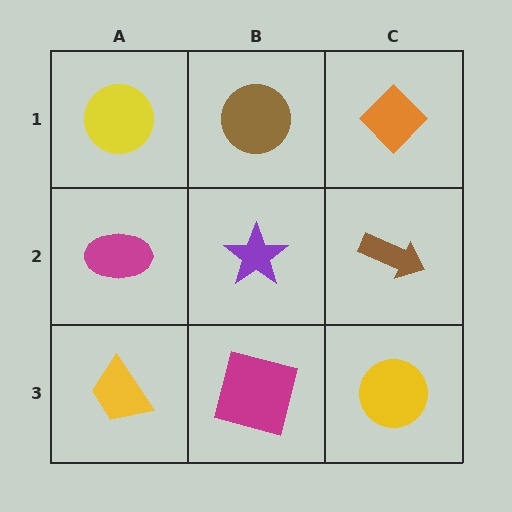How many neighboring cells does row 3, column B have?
3.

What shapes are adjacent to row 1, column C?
A brown arrow (row 2, column C), a brown circle (row 1, column B).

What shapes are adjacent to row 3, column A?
A magenta ellipse (row 2, column A), a magenta square (row 3, column B).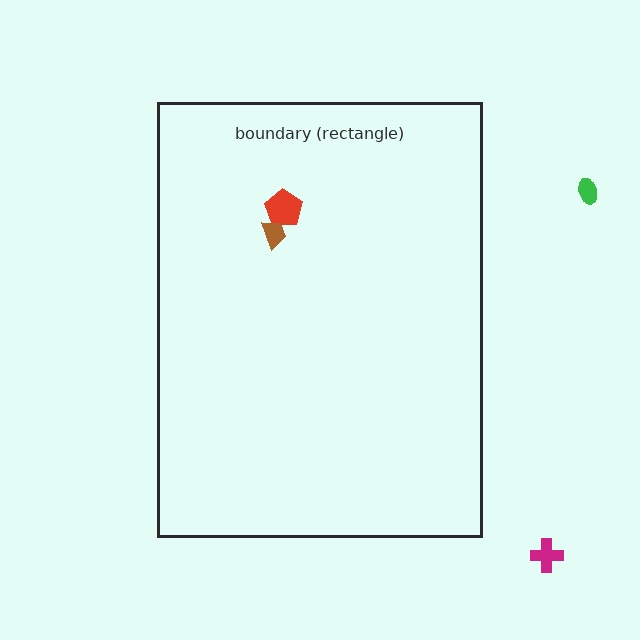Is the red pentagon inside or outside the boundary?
Inside.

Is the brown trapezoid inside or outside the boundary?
Inside.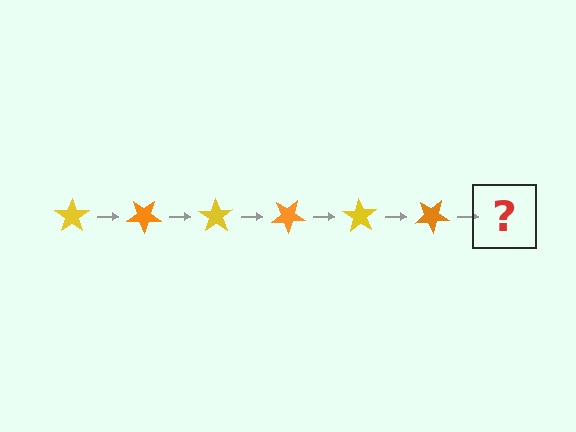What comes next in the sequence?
The next element should be a yellow star, rotated 210 degrees from the start.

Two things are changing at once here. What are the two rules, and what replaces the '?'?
The two rules are that it rotates 35 degrees each step and the color cycles through yellow and orange. The '?' should be a yellow star, rotated 210 degrees from the start.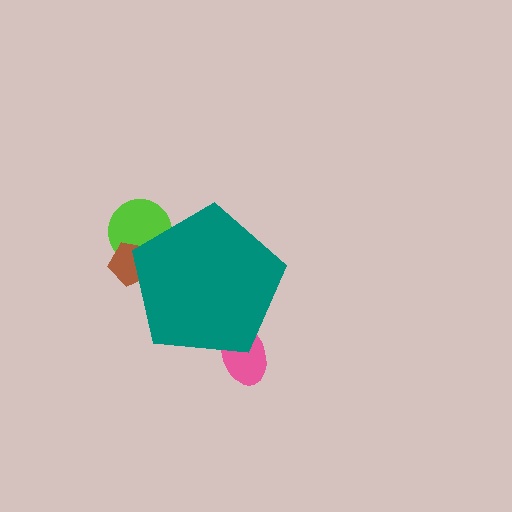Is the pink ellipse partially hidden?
Yes, the pink ellipse is partially hidden behind the teal pentagon.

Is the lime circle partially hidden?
Yes, the lime circle is partially hidden behind the teal pentagon.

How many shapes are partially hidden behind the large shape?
3 shapes are partially hidden.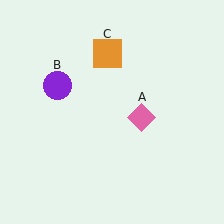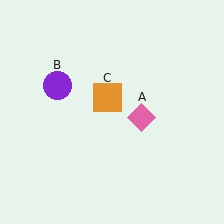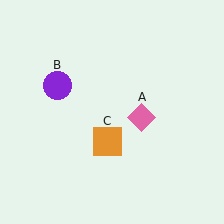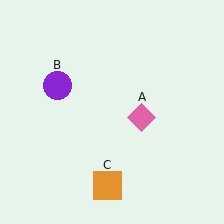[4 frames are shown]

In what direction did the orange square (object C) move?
The orange square (object C) moved down.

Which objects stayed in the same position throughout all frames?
Pink diamond (object A) and purple circle (object B) remained stationary.